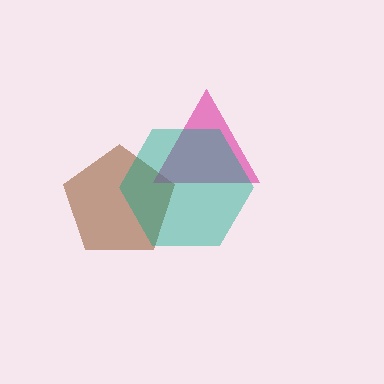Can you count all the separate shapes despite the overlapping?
Yes, there are 3 separate shapes.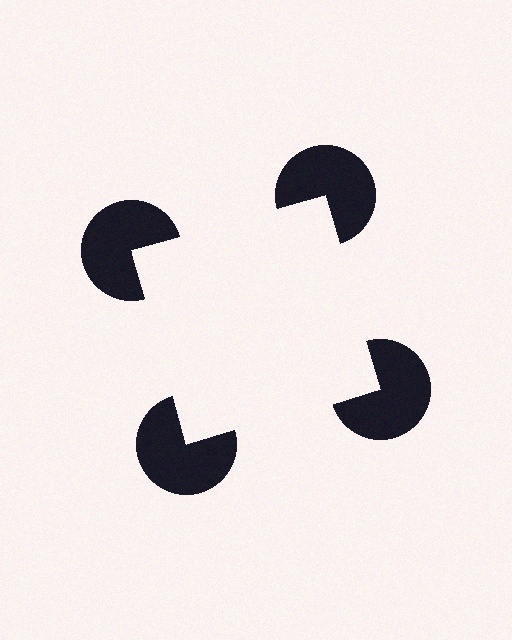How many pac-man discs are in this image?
There are 4 — one at each vertex of the illusory square.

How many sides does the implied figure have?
4 sides.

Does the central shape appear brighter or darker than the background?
It typically appears slightly brighter than the background, even though no actual brightness change is drawn.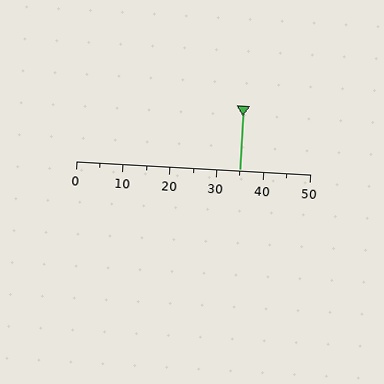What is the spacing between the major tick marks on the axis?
The major ticks are spaced 10 apart.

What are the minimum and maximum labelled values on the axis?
The axis runs from 0 to 50.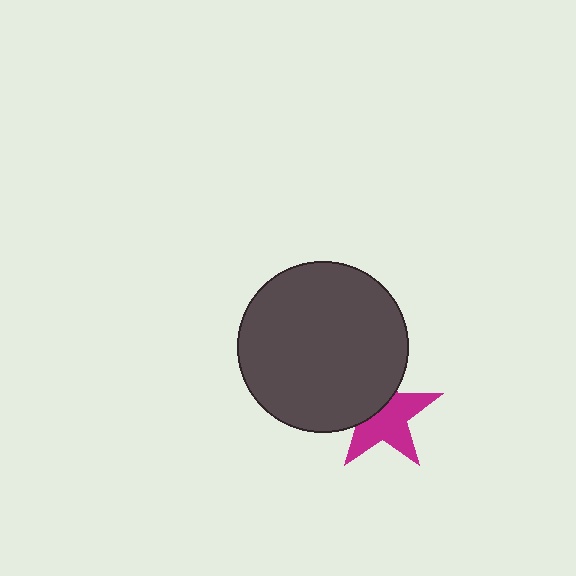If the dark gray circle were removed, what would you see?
You would see the complete magenta star.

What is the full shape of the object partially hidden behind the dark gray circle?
The partially hidden object is a magenta star.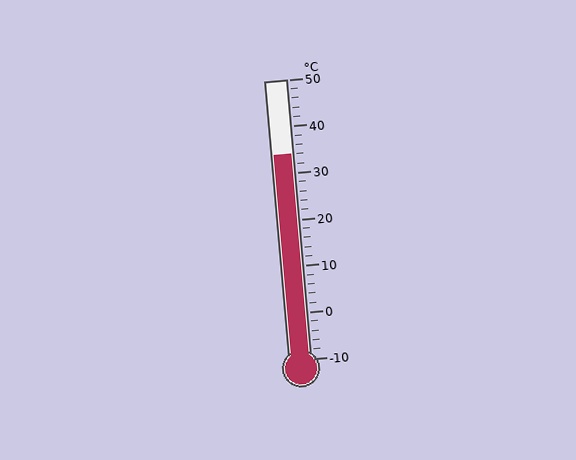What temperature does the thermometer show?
The thermometer shows approximately 34°C.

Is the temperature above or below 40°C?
The temperature is below 40°C.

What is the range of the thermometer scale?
The thermometer scale ranges from -10°C to 50°C.